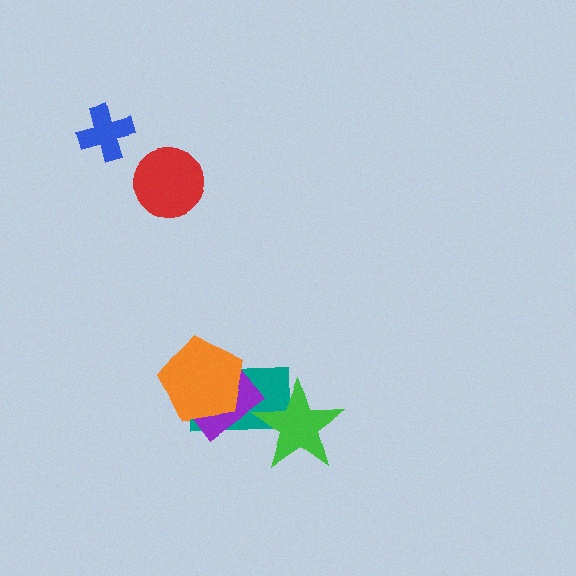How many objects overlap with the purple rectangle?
2 objects overlap with the purple rectangle.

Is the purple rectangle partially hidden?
Yes, it is partially covered by another shape.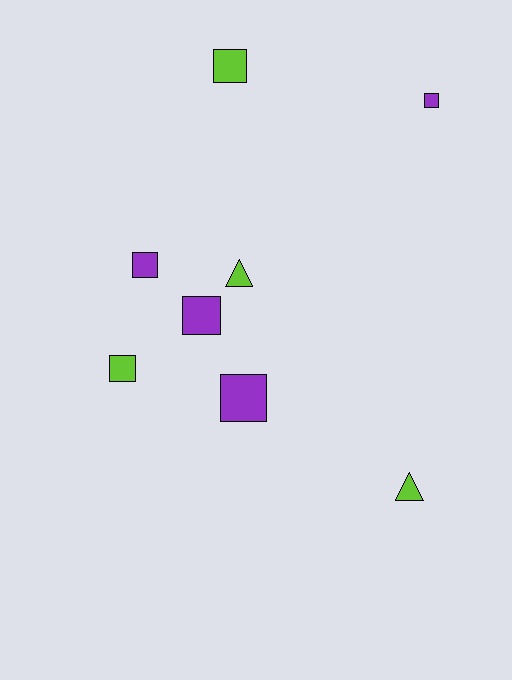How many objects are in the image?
There are 8 objects.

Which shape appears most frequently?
Square, with 6 objects.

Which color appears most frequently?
Purple, with 4 objects.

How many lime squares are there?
There are 2 lime squares.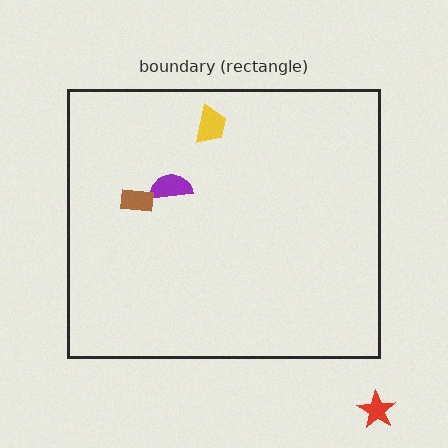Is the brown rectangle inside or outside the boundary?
Inside.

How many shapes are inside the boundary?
3 inside, 1 outside.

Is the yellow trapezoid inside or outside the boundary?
Inside.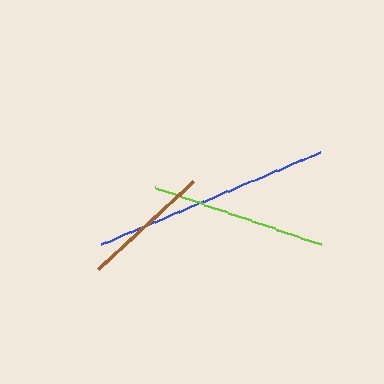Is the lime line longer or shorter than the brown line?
The lime line is longer than the brown line.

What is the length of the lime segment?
The lime segment is approximately 175 pixels long.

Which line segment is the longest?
The blue line is the longest at approximately 238 pixels.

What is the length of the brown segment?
The brown segment is approximately 131 pixels long.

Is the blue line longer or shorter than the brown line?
The blue line is longer than the brown line.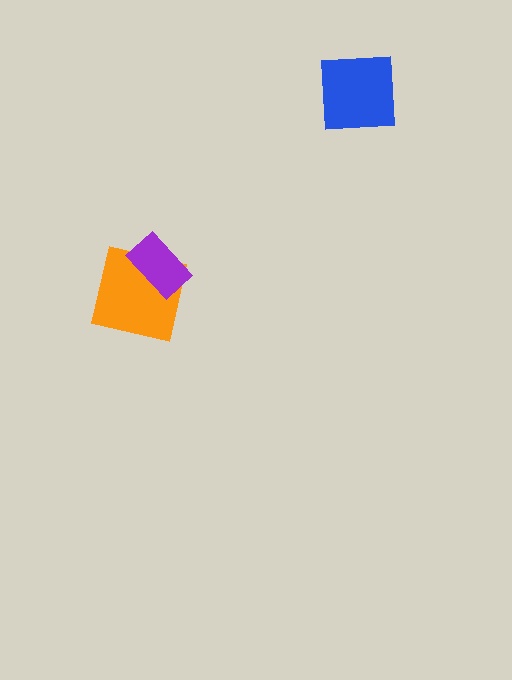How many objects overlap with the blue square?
0 objects overlap with the blue square.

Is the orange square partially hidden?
Yes, it is partially covered by another shape.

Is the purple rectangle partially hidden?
No, no other shape covers it.